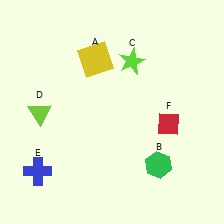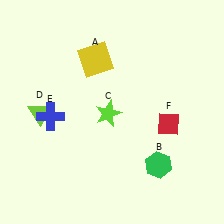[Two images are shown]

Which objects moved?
The objects that moved are: the lime star (C), the blue cross (E).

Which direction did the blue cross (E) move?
The blue cross (E) moved up.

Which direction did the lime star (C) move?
The lime star (C) moved down.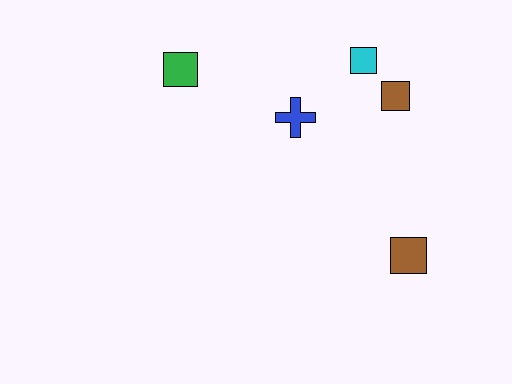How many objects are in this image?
There are 5 objects.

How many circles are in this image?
There are no circles.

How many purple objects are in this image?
There are no purple objects.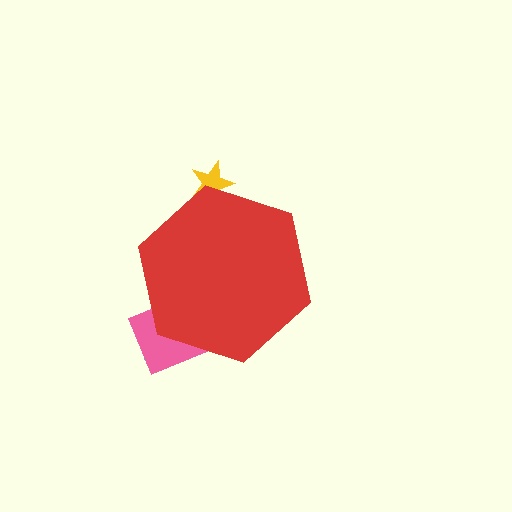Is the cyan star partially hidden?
Yes, the cyan star is partially hidden behind the red hexagon.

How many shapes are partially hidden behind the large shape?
3 shapes are partially hidden.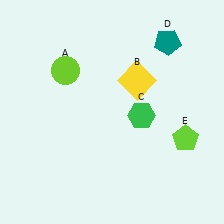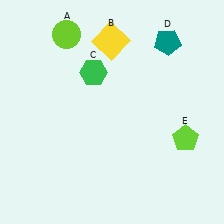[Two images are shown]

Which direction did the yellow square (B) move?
The yellow square (B) moved up.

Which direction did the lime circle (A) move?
The lime circle (A) moved up.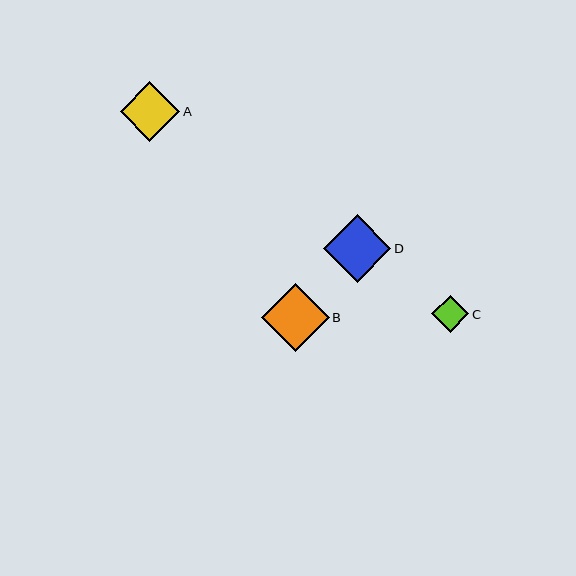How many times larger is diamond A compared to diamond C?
Diamond A is approximately 1.6 times the size of diamond C.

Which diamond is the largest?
Diamond B is the largest with a size of approximately 68 pixels.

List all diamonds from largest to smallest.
From largest to smallest: B, D, A, C.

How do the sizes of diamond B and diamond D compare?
Diamond B and diamond D are approximately the same size.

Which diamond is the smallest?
Diamond C is the smallest with a size of approximately 37 pixels.